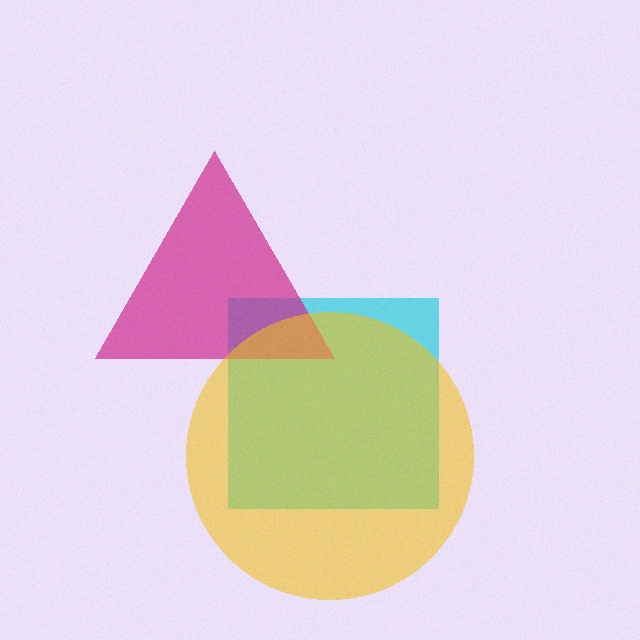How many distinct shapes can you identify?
There are 3 distinct shapes: a cyan square, a magenta triangle, a yellow circle.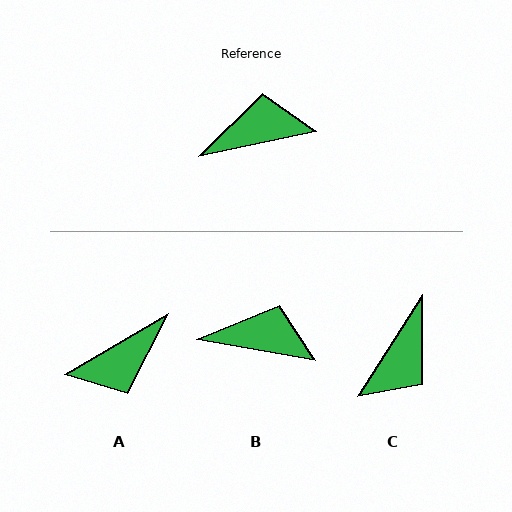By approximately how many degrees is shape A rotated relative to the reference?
Approximately 162 degrees clockwise.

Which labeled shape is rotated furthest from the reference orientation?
A, about 162 degrees away.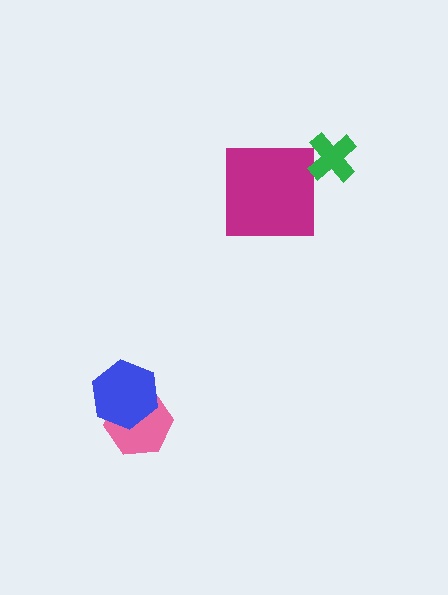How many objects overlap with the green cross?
0 objects overlap with the green cross.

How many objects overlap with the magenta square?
0 objects overlap with the magenta square.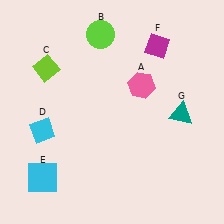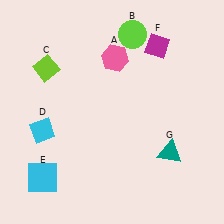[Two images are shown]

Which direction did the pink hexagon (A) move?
The pink hexagon (A) moved up.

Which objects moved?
The objects that moved are: the pink hexagon (A), the lime circle (B), the teal triangle (G).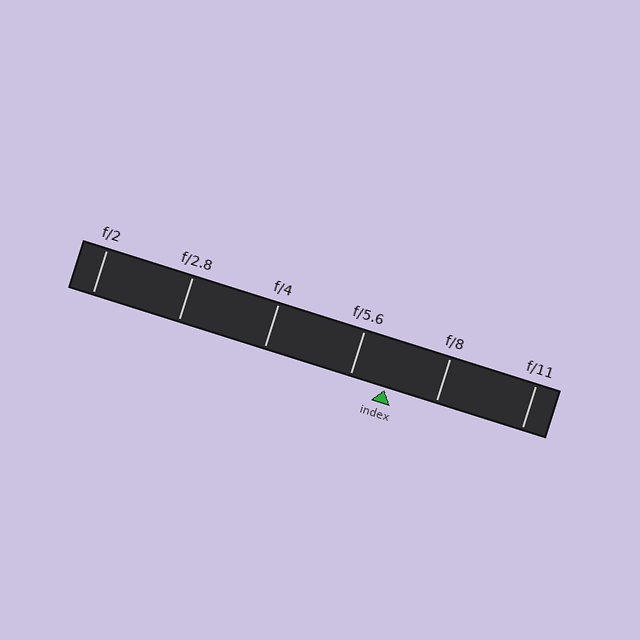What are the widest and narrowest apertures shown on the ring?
The widest aperture shown is f/2 and the narrowest is f/11.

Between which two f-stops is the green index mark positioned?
The index mark is between f/5.6 and f/8.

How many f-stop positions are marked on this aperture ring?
There are 6 f-stop positions marked.